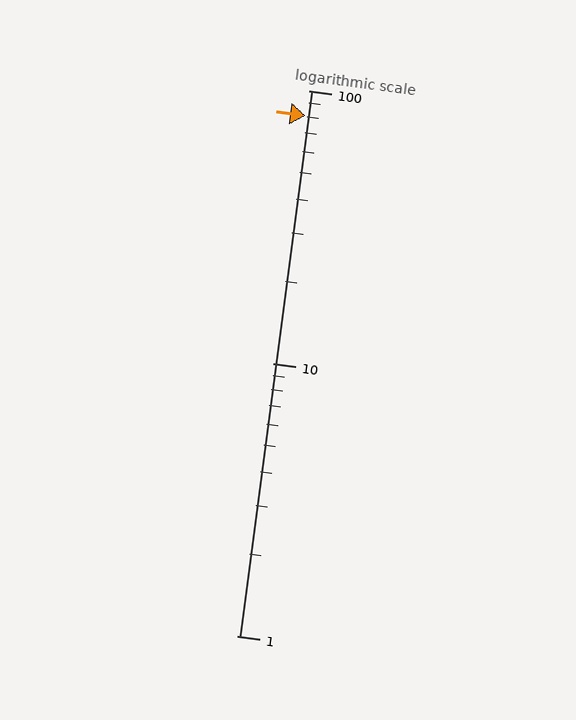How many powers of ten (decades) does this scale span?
The scale spans 2 decades, from 1 to 100.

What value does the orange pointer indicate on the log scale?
The pointer indicates approximately 81.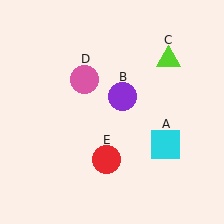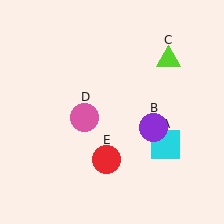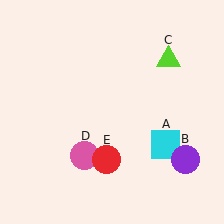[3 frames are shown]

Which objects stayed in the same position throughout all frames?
Cyan square (object A) and lime triangle (object C) and red circle (object E) remained stationary.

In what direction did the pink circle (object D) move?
The pink circle (object D) moved down.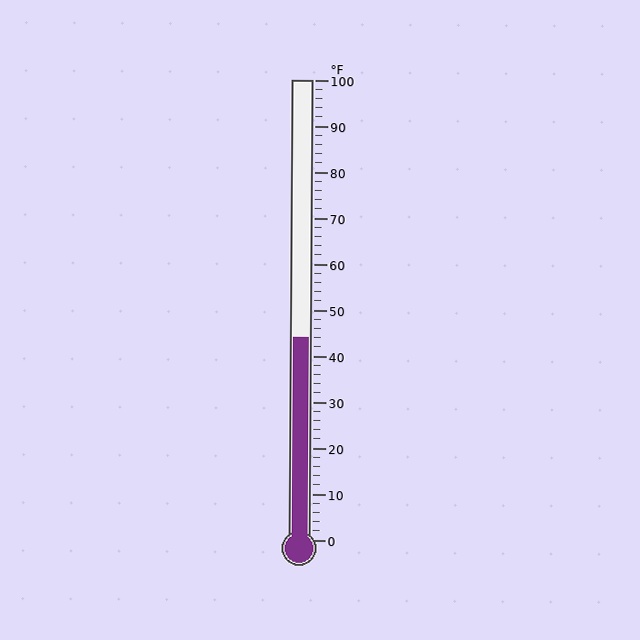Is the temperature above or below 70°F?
The temperature is below 70°F.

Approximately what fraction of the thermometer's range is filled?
The thermometer is filled to approximately 45% of its range.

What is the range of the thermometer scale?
The thermometer scale ranges from 0°F to 100°F.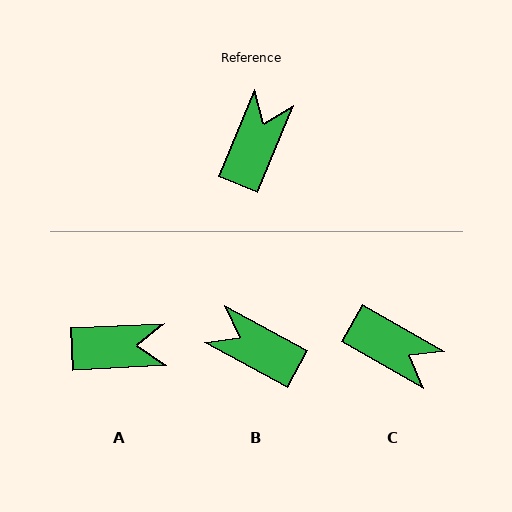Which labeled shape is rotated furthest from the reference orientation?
C, about 97 degrees away.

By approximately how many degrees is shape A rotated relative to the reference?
Approximately 64 degrees clockwise.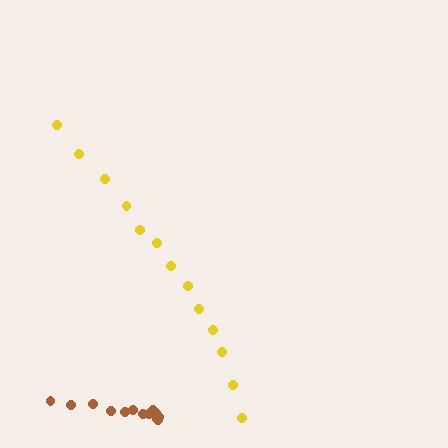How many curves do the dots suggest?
There are 2 distinct paths.